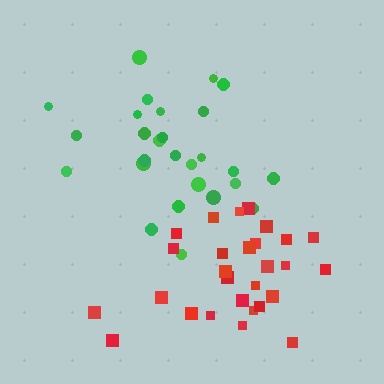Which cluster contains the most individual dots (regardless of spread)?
Red (28).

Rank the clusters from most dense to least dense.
green, red.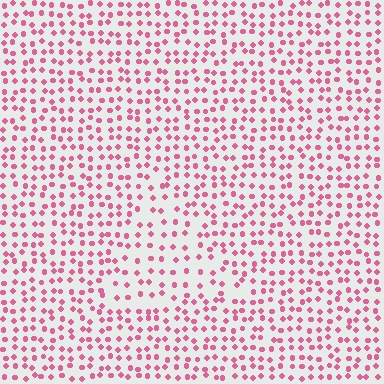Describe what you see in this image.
The image contains small pink elements arranged at two different densities. A triangle-shaped region is visible where the elements are less densely packed than the surrounding area.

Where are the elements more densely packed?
The elements are more densely packed outside the triangle boundary.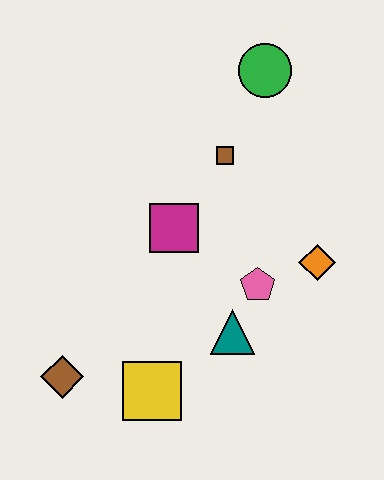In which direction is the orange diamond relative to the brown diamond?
The orange diamond is to the right of the brown diamond.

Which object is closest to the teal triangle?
The pink pentagon is closest to the teal triangle.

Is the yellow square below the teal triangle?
Yes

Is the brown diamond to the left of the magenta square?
Yes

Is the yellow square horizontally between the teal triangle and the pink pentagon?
No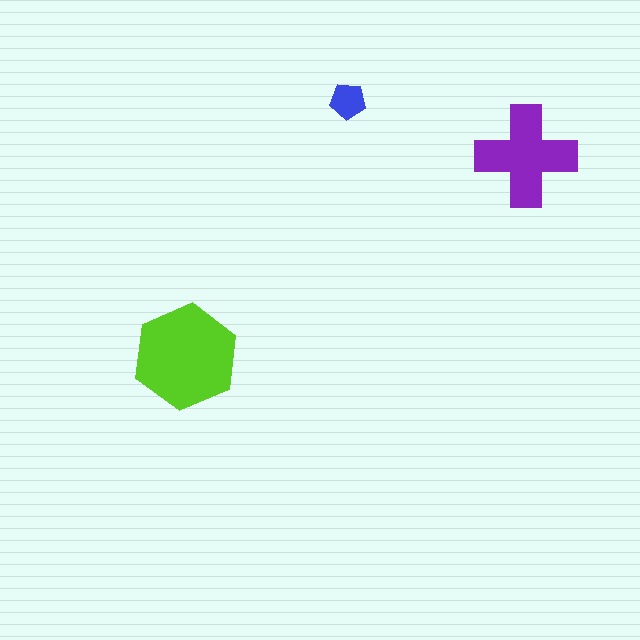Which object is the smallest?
The blue pentagon.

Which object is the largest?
The lime hexagon.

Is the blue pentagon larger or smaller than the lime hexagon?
Smaller.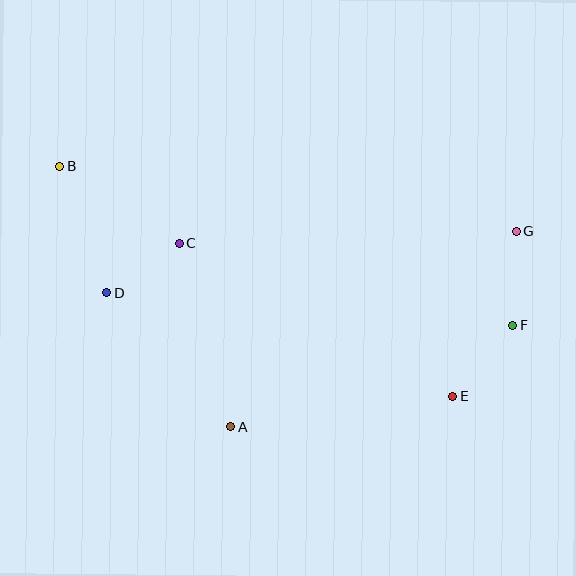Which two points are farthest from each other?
Points B and F are farthest from each other.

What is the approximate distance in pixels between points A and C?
The distance between A and C is approximately 191 pixels.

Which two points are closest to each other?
Points C and D are closest to each other.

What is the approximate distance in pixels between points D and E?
The distance between D and E is approximately 361 pixels.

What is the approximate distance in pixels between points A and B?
The distance between A and B is approximately 311 pixels.